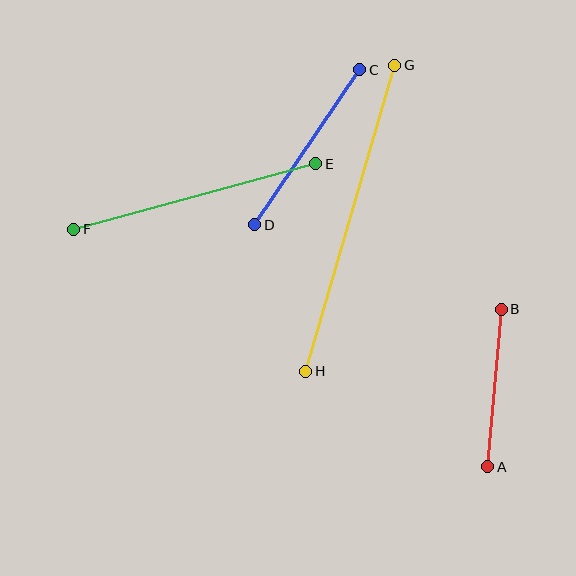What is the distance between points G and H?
The distance is approximately 319 pixels.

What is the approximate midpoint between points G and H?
The midpoint is at approximately (350, 218) pixels.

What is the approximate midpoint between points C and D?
The midpoint is at approximately (307, 147) pixels.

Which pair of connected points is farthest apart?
Points G and H are farthest apart.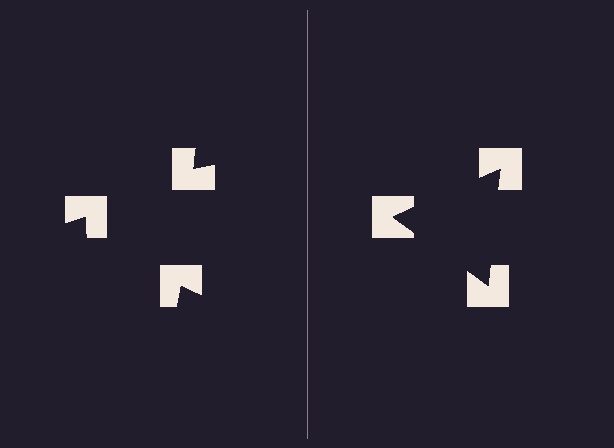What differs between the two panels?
The notched squares are positioned identically on both sides; only the wedge orientations differ. On the right they align to a triangle; on the left they are misaligned.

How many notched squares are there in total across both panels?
6 — 3 on each side.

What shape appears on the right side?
An illusory triangle.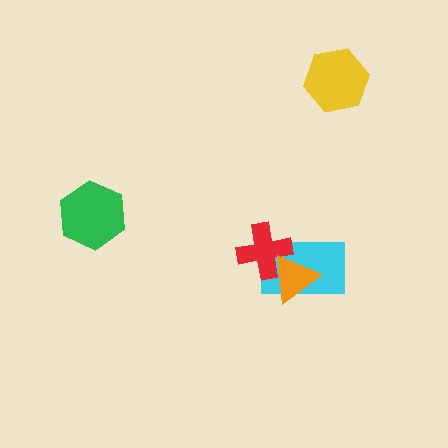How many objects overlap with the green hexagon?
0 objects overlap with the green hexagon.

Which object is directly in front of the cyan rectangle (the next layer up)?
The red cross is directly in front of the cyan rectangle.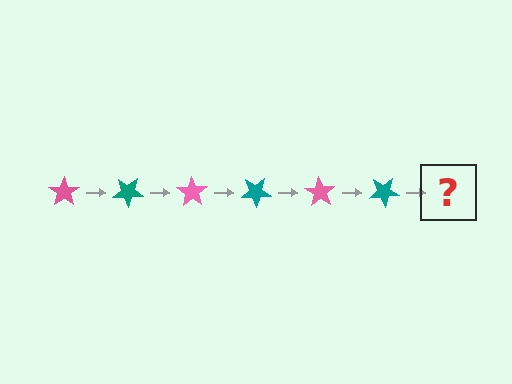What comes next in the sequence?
The next element should be a pink star, rotated 210 degrees from the start.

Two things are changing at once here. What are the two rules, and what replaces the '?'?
The two rules are that it rotates 35 degrees each step and the color cycles through pink and teal. The '?' should be a pink star, rotated 210 degrees from the start.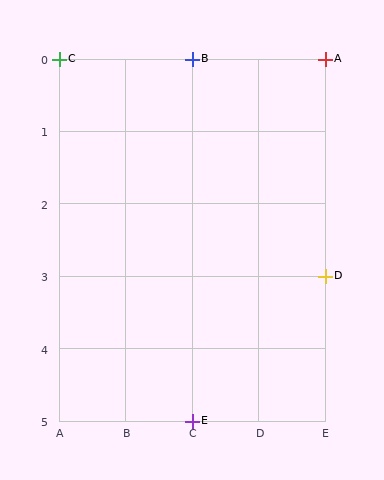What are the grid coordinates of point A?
Point A is at grid coordinates (E, 0).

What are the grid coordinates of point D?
Point D is at grid coordinates (E, 3).